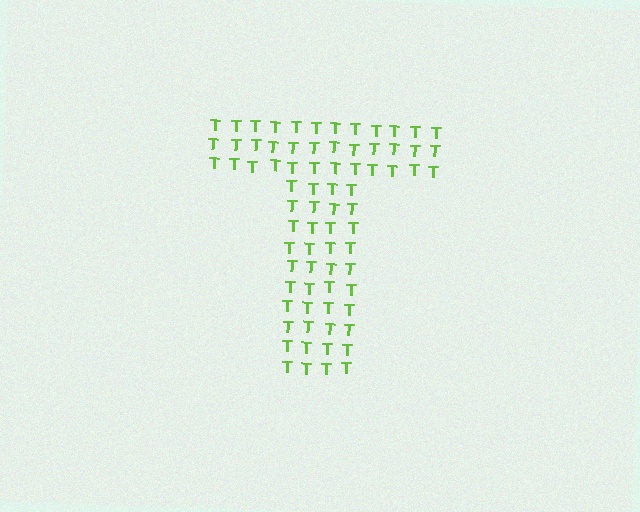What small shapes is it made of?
It is made of small letter T's.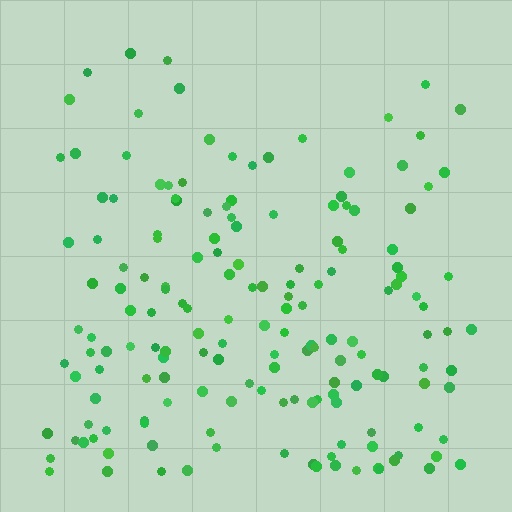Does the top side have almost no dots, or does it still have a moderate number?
Still a moderate number, just noticeably fewer than the bottom.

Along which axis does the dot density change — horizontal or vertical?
Vertical.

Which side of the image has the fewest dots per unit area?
The top.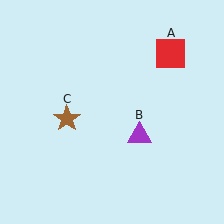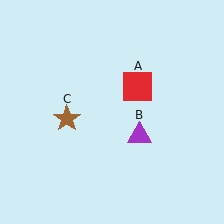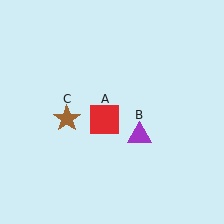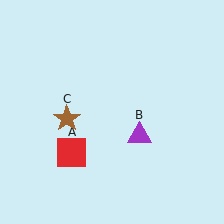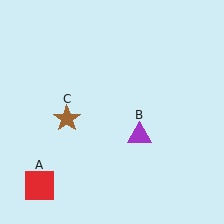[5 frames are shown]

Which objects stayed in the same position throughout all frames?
Purple triangle (object B) and brown star (object C) remained stationary.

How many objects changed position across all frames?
1 object changed position: red square (object A).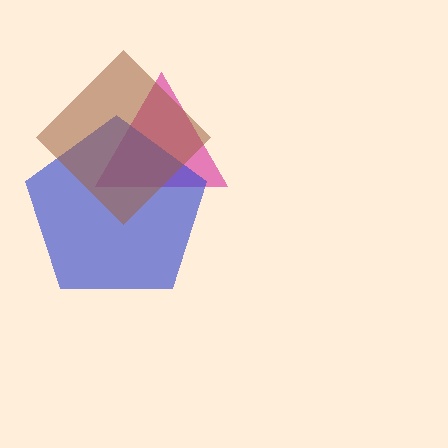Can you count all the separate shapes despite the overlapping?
Yes, there are 3 separate shapes.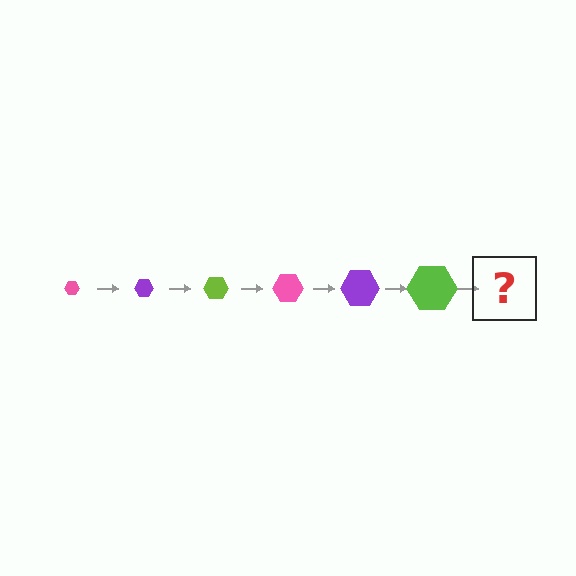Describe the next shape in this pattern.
It should be a pink hexagon, larger than the previous one.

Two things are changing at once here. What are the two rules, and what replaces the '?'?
The two rules are that the hexagon grows larger each step and the color cycles through pink, purple, and lime. The '?' should be a pink hexagon, larger than the previous one.